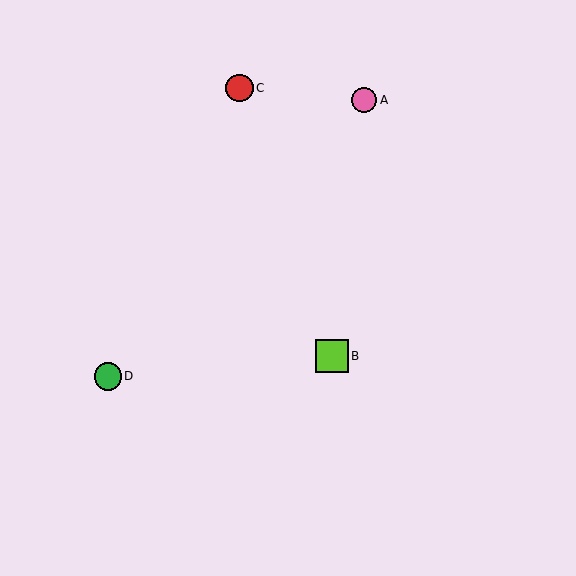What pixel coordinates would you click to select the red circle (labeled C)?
Click at (240, 88) to select the red circle C.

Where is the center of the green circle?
The center of the green circle is at (108, 376).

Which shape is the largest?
The lime square (labeled B) is the largest.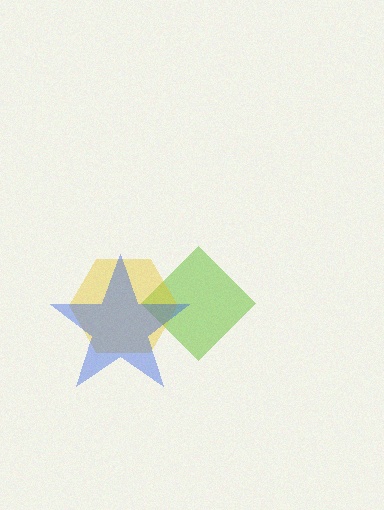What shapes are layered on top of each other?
The layered shapes are: a lime diamond, a yellow hexagon, a blue star.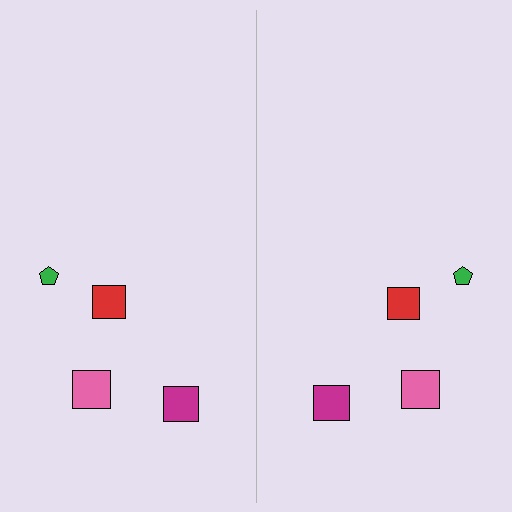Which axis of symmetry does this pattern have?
The pattern has a vertical axis of symmetry running through the center of the image.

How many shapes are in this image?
There are 8 shapes in this image.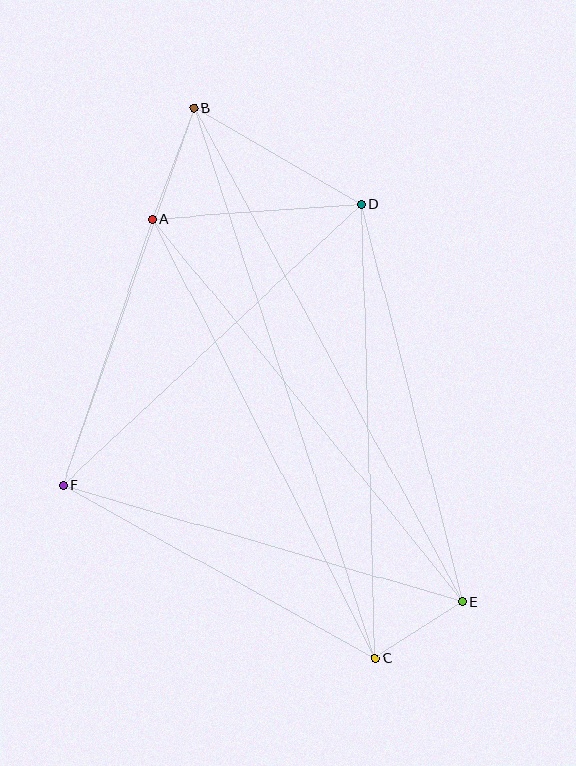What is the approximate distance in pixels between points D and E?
The distance between D and E is approximately 411 pixels.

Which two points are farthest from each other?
Points B and C are farthest from each other.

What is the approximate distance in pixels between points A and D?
The distance between A and D is approximately 210 pixels.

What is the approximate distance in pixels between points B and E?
The distance between B and E is approximately 562 pixels.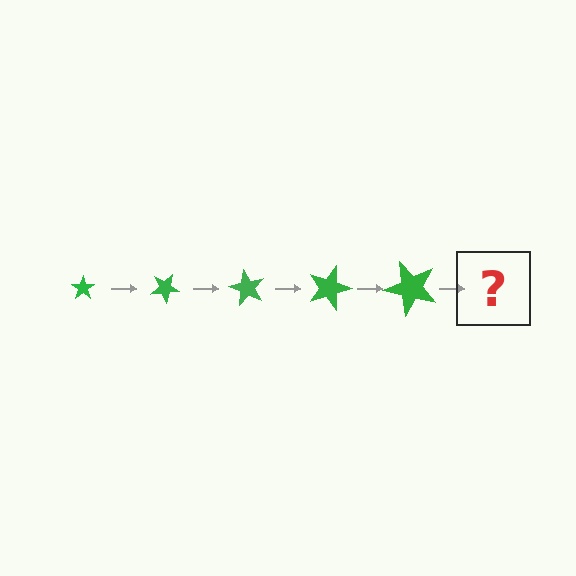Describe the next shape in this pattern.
It should be a star, larger than the previous one and rotated 150 degrees from the start.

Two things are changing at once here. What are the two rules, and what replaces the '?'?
The two rules are that the star grows larger each step and it rotates 30 degrees each step. The '?' should be a star, larger than the previous one and rotated 150 degrees from the start.